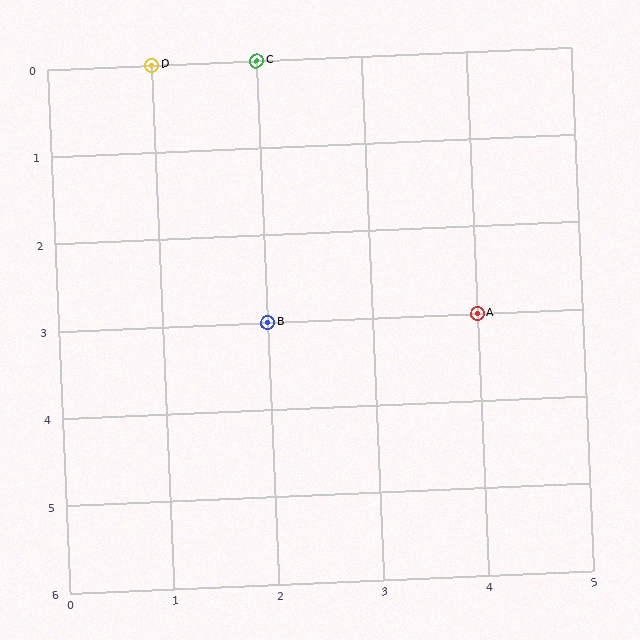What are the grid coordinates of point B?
Point B is at grid coordinates (2, 3).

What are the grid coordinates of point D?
Point D is at grid coordinates (1, 0).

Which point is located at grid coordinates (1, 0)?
Point D is at (1, 0).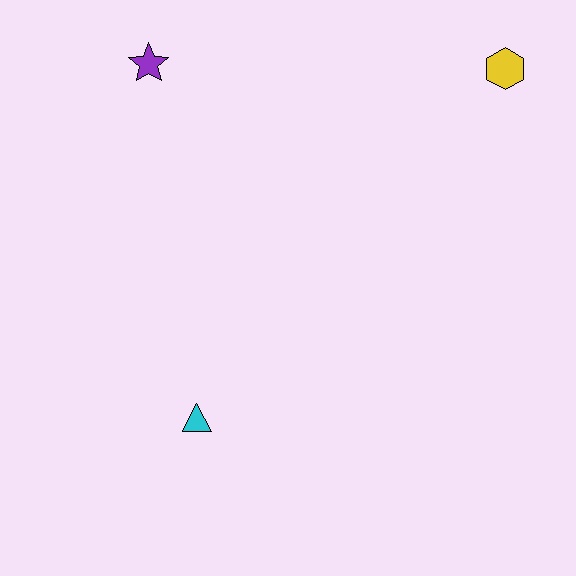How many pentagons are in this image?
There are no pentagons.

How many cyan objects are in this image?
There is 1 cyan object.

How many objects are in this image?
There are 3 objects.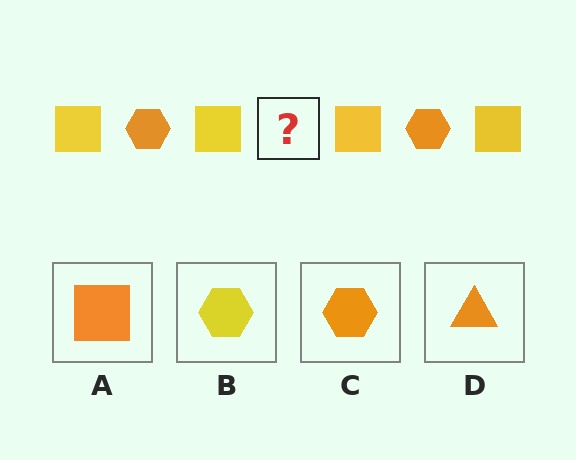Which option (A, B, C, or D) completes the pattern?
C.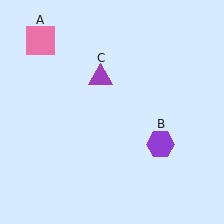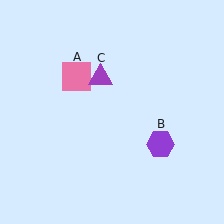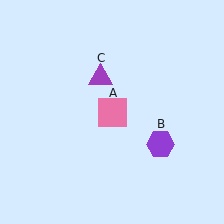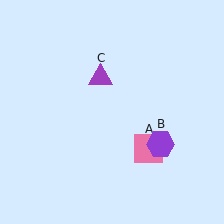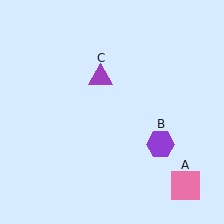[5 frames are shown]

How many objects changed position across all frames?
1 object changed position: pink square (object A).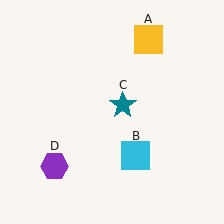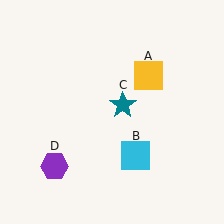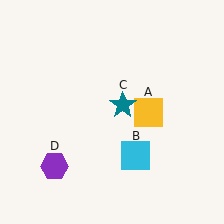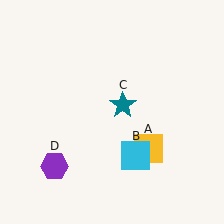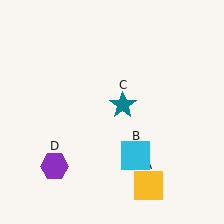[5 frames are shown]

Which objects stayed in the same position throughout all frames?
Cyan square (object B) and teal star (object C) and purple hexagon (object D) remained stationary.